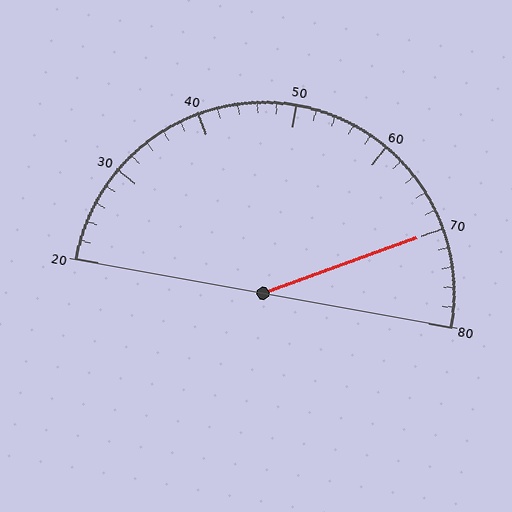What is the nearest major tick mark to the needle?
The nearest major tick mark is 70.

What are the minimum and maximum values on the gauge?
The gauge ranges from 20 to 80.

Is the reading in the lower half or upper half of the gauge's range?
The reading is in the upper half of the range (20 to 80).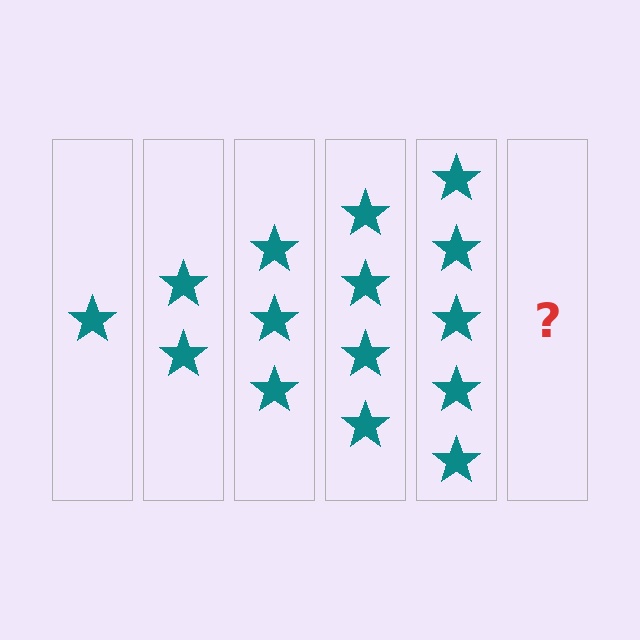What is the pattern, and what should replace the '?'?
The pattern is that each step adds one more star. The '?' should be 6 stars.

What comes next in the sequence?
The next element should be 6 stars.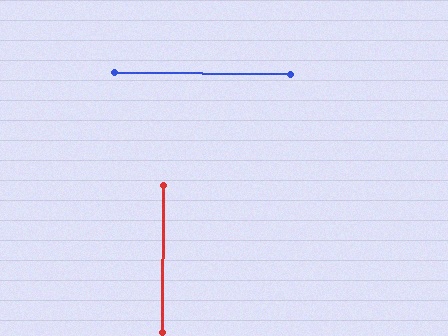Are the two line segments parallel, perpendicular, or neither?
Perpendicular — they meet at approximately 90°.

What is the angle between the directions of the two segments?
Approximately 90 degrees.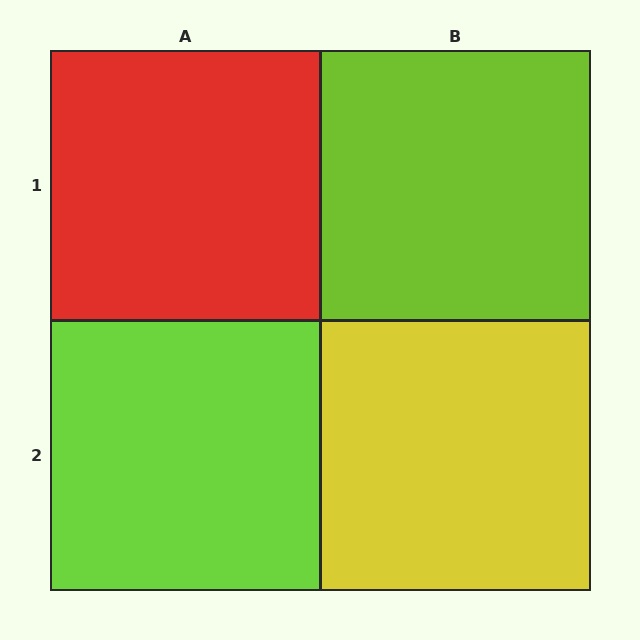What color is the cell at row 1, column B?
Lime.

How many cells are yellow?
1 cell is yellow.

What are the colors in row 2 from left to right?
Lime, yellow.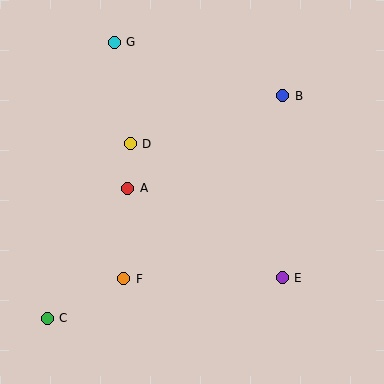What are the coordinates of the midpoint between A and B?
The midpoint between A and B is at (205, 142).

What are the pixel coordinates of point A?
Point A is at (128, 188).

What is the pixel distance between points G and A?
The distance between G and A is 147 pixels.